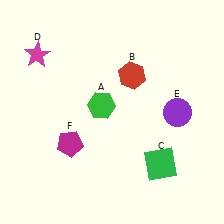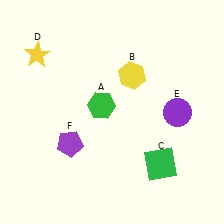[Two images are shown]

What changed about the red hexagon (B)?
In Image 1, B is red. In Image 2, it changed to yellow.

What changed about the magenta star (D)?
In Image 1, D is magenta. In Image 2, it changed to yellow.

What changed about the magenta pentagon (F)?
In Image 1, F is magenta. In Image 2, it changed to purple.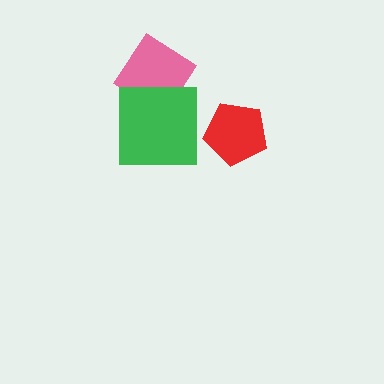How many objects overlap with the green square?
1 object overlaps with the green square.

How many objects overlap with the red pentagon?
0 objects overlap with the red pentagon.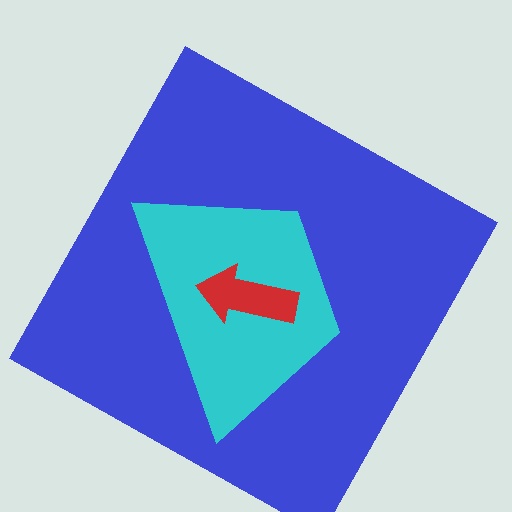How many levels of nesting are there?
3.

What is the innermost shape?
The red arrow.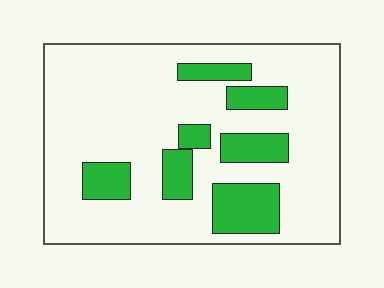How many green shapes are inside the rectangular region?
7.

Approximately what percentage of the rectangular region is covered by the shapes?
Approximately 20%.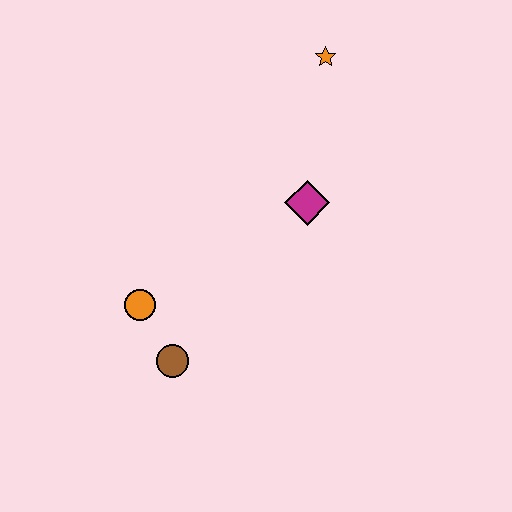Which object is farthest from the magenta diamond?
The brown circle is farthest from the magenta diamond.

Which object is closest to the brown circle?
The orange circle is closest to the brown circle.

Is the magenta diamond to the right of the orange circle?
Yes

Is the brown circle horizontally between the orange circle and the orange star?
Yes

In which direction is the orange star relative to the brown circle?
The orange star is above the brown circle.